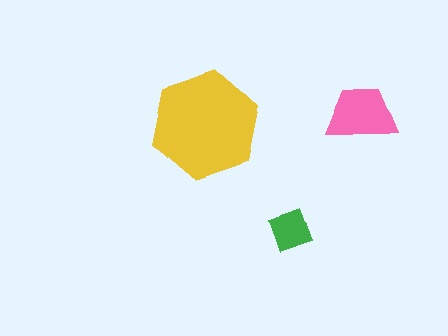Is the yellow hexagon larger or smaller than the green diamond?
Larger.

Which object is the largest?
The yellow hexagon.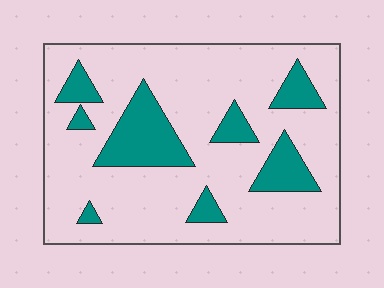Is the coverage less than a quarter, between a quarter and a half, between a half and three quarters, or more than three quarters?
Less than a quarter.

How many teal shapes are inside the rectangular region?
8.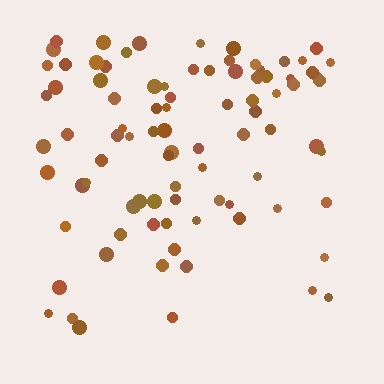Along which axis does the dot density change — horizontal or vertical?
Vertical.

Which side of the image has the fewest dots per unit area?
The bottom.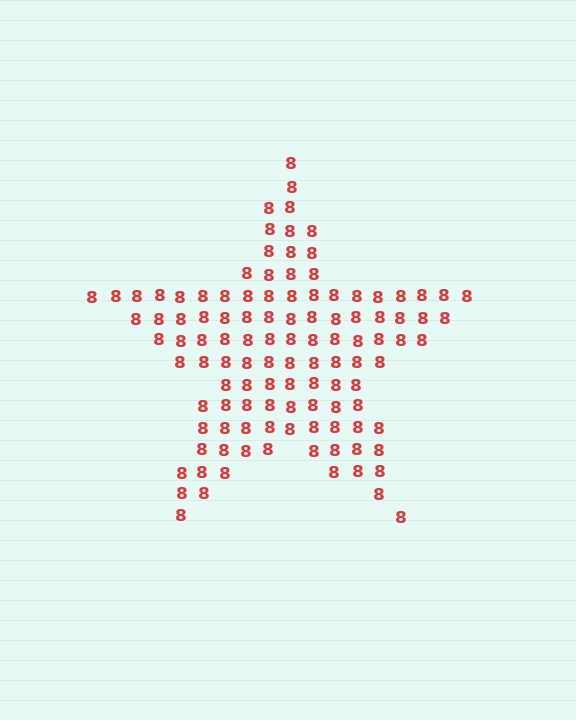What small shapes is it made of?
It is made of small digit 8's.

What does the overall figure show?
The overall figure shows a star.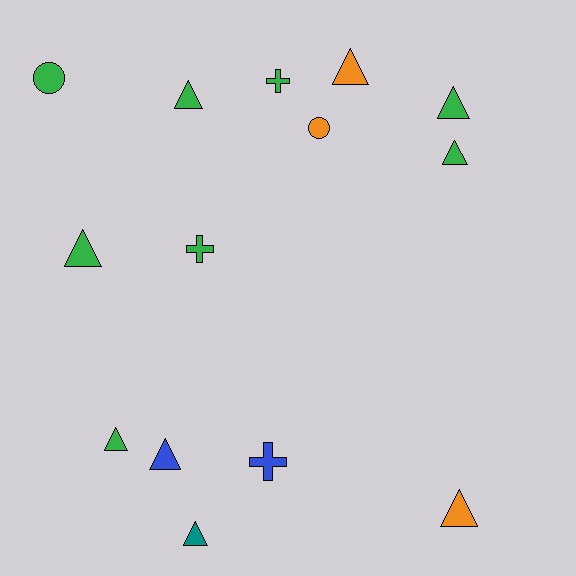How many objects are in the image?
There are 14 objects.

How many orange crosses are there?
There are no orange crosses.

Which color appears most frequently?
Green, with 8 objects.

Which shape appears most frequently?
Triangle, with 9 objects.